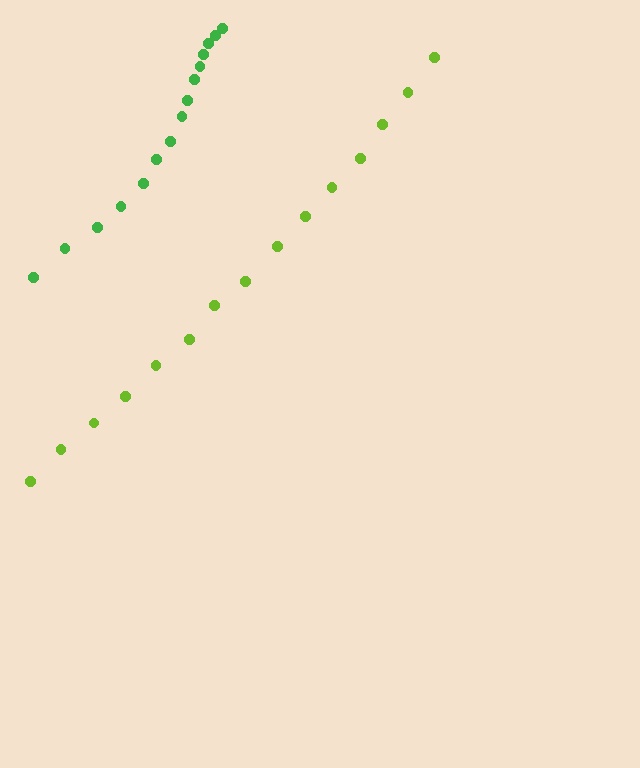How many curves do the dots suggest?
There are 2 distinct paths.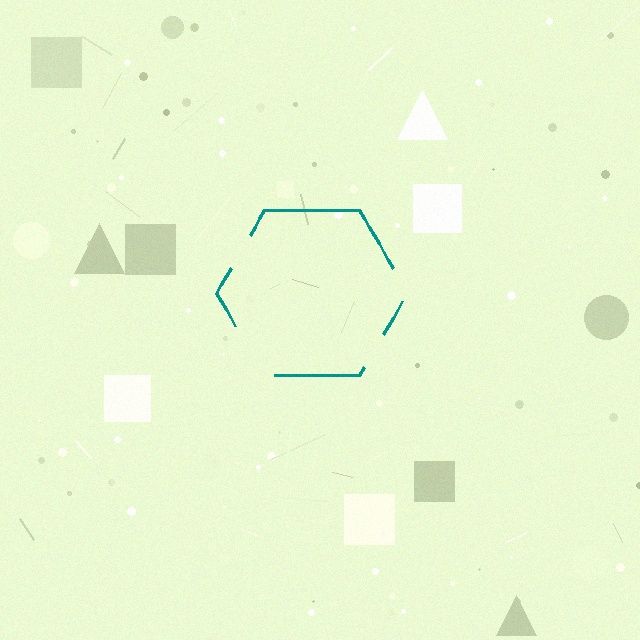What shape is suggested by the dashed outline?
The dashed outline suggests a hexagon.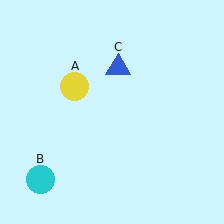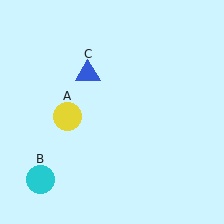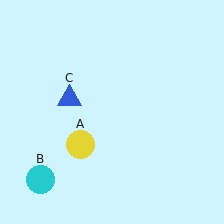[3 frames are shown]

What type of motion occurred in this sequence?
The yellow circle (object A), blue triangle (object C) rotated counterclockwise around the center of the scene.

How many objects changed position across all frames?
2 objects changed position: yellow circle (object A), blue triangle (object C).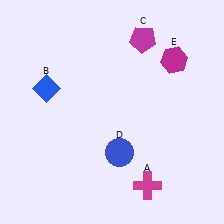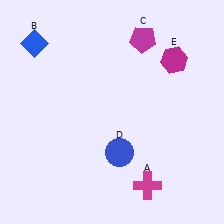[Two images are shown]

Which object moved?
The blue diamond (B) moved up.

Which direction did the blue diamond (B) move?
The blue diamond (B) moved up.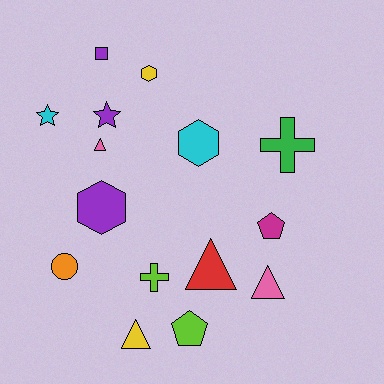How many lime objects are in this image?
There are 2 lime objects.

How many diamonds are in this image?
There are no diamonds.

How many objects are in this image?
There are 15 objects.